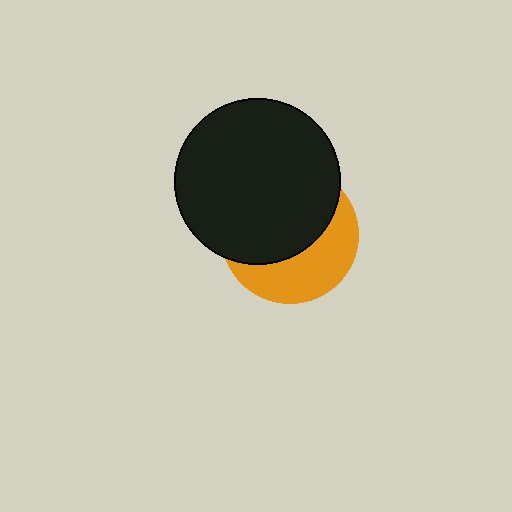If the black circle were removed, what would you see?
You would see the complete orange circle.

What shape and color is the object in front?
The object in front is a black circle.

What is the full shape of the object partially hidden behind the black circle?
The partially hidden object is an orange circle.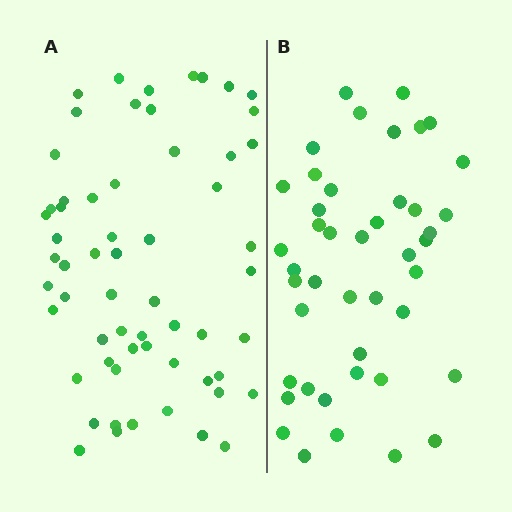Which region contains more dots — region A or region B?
Region A (the left region) has more dots.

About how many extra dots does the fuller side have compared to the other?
Region A has approximately 15 more dots than region B.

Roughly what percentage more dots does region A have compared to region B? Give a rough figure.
About 35% more.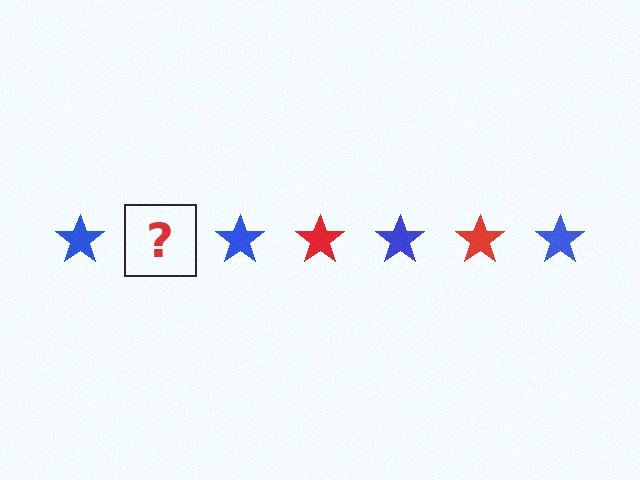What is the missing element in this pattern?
The missing element is a red star.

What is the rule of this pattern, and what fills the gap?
The rule is that the pattern cycles through blue, red stars. The gap should be filled with a red star.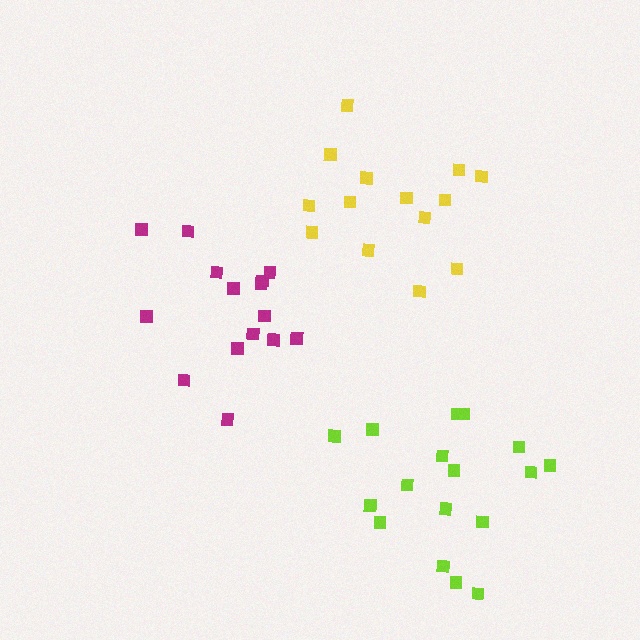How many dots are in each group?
Group 1: 17 dots, Group 2: 15 dots, Group 3: 14 dots (46 total).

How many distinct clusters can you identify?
There are 3 distinct clusters.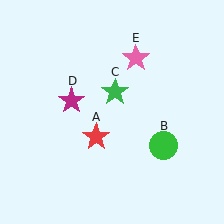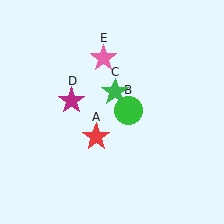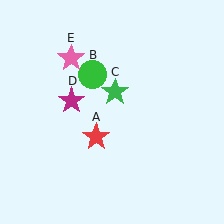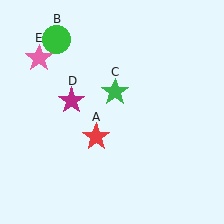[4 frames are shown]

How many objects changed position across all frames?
2 objects changed position: green circle (object B), pink star (object E).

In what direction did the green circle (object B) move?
The green circle (object B) moved up and to the left.